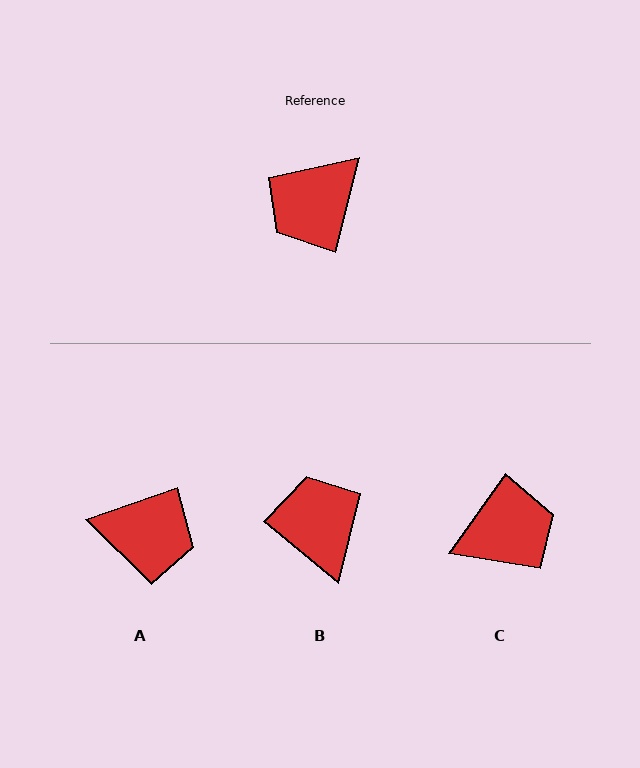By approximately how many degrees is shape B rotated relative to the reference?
Approximately 116 degrees clockwise.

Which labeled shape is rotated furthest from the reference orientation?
C, about 158 degrees away.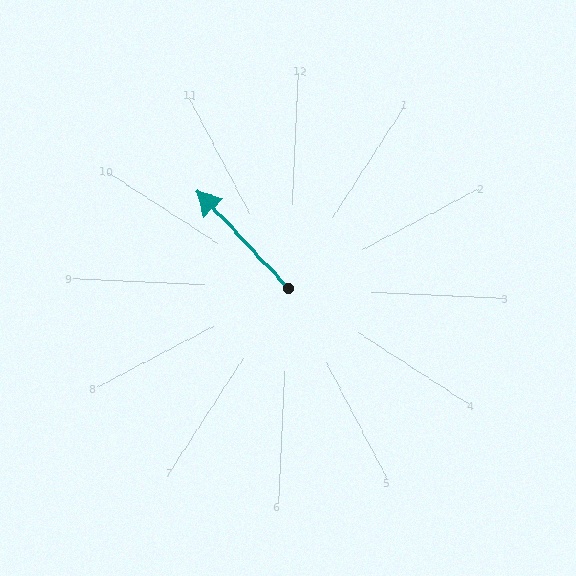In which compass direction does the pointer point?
Northwest.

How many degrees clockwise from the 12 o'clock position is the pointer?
Approximately 314 degrees.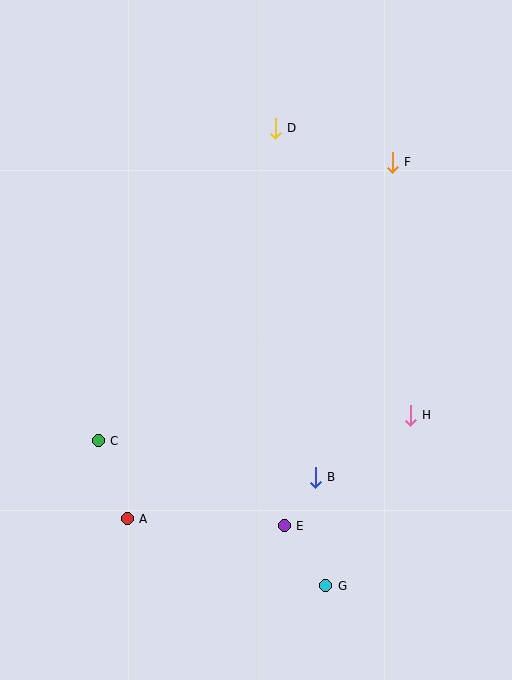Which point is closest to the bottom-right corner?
Point G is closest to the bottom-right corner.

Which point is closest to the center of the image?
Point B at (315, 477) is closest to the center.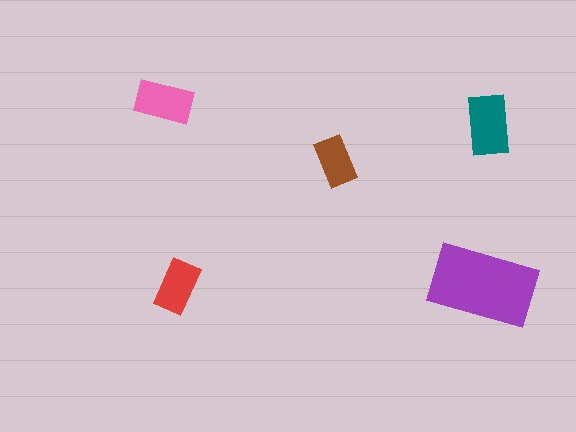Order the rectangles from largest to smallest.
the purple one, the teal one, the pink one, the red one, the brown one.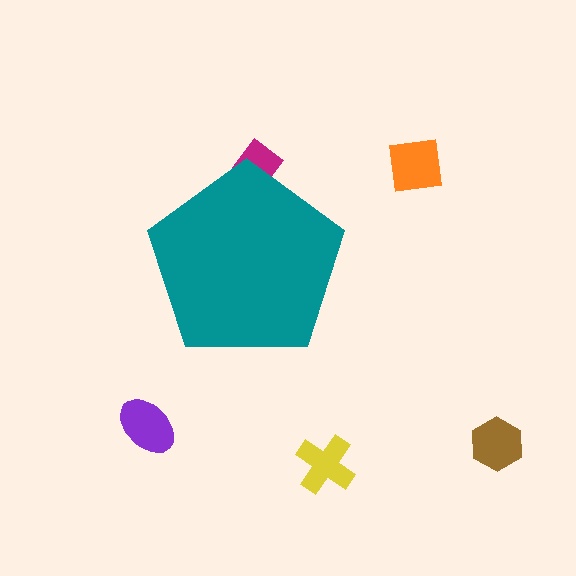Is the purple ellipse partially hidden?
No, the purple ellipse is fully visible.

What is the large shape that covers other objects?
A teal pentagon.